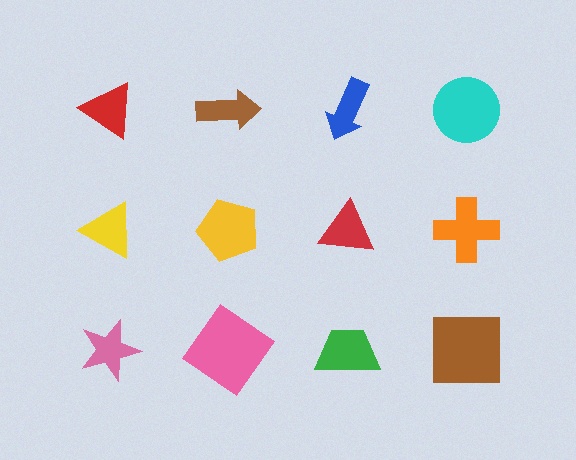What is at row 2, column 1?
A yellow triangle.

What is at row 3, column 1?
A pink star.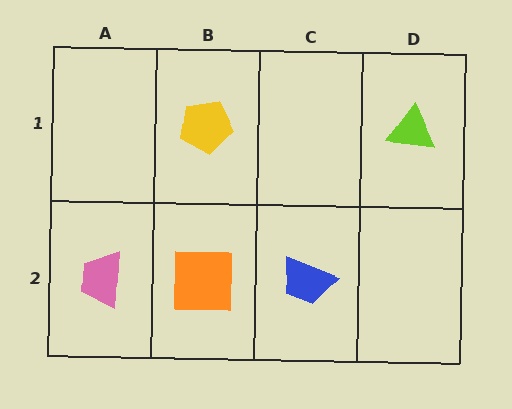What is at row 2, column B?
An orange square.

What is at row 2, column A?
A pink trapezoid.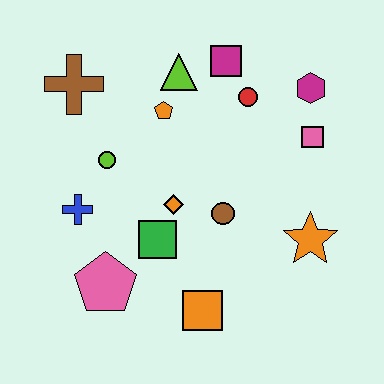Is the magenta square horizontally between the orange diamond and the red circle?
Yes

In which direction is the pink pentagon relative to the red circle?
The pink pentagon is below the red circle.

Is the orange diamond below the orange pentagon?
Yes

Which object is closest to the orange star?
The brown circle is closest to the orange star.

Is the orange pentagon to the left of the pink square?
Yes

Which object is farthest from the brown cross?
The orange star is farthest from the brown cross.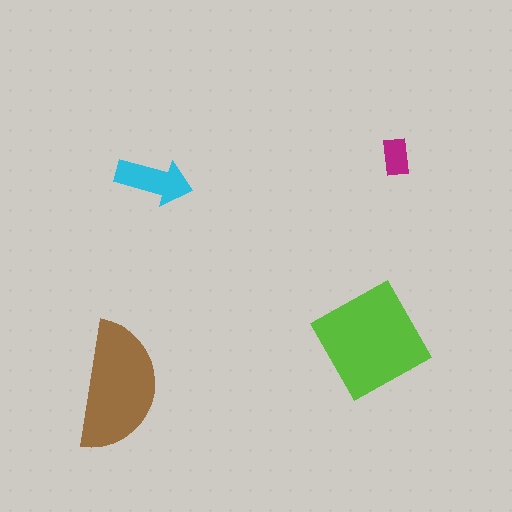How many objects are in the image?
There are 4 objects in the image.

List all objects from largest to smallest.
The lime square, the brown semicircle, the cyan arrow, the magenta rectangle.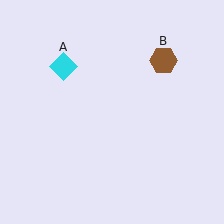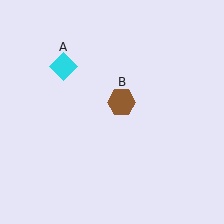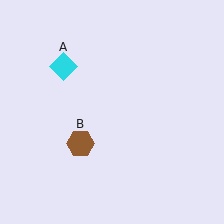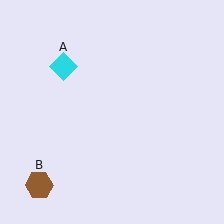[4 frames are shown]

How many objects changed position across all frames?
1 object changed position: brown hexagon (object B).